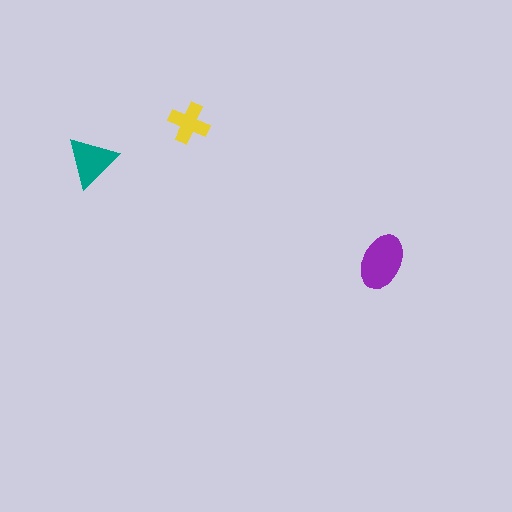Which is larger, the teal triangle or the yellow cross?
The teal triangle.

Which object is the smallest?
The yellow cross.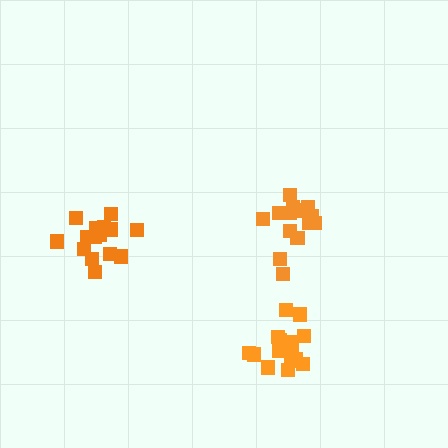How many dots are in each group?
Group 1: 16 dots, Group 2: 16 dots, Group 3: 16 dots (48 total).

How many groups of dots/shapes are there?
There are 3 groups.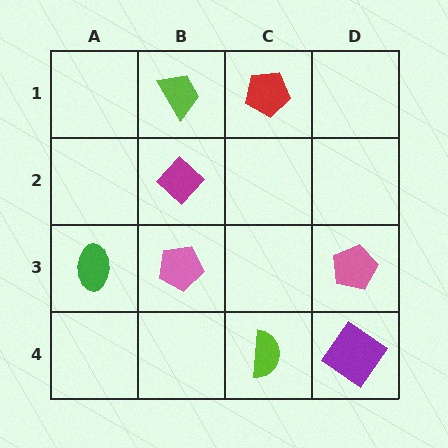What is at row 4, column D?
A purple diamond.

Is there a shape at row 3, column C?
No, that cell is empty.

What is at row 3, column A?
A green ellipse.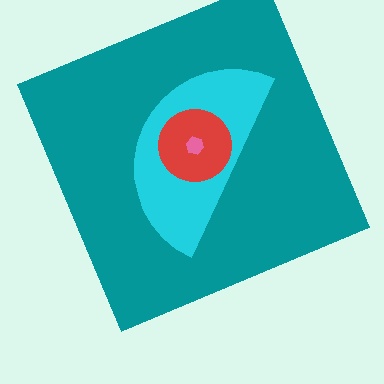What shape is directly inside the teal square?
The cyan semicircle.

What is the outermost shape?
The teal square.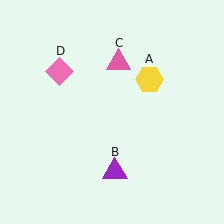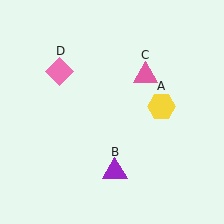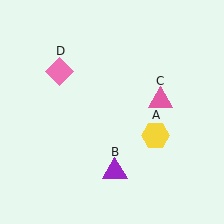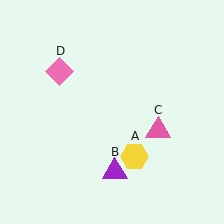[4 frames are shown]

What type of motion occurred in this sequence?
The yellow hexagon (object A), pink triangle (object C) rotated clockwise around the center of the scene.